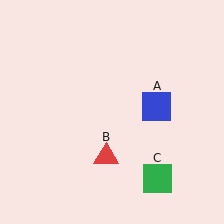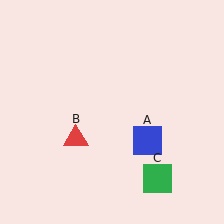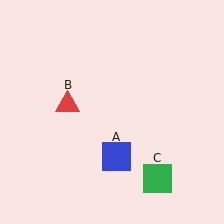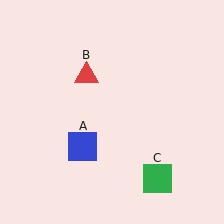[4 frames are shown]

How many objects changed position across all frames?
2 objects changed position: blue square (object A), red triangle (object B).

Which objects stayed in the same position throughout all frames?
Green square (object C) remained stationary.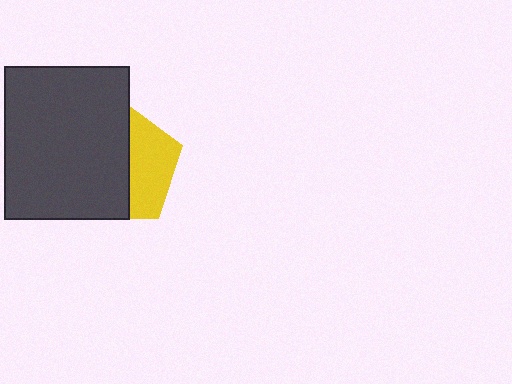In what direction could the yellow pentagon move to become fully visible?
The yellow pentagon could move right. That would shift it out from behind the dark gray rectangle entirely.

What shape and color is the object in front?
The object in front is a dark gray rectangle.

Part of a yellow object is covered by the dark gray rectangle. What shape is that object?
It is a pentagon.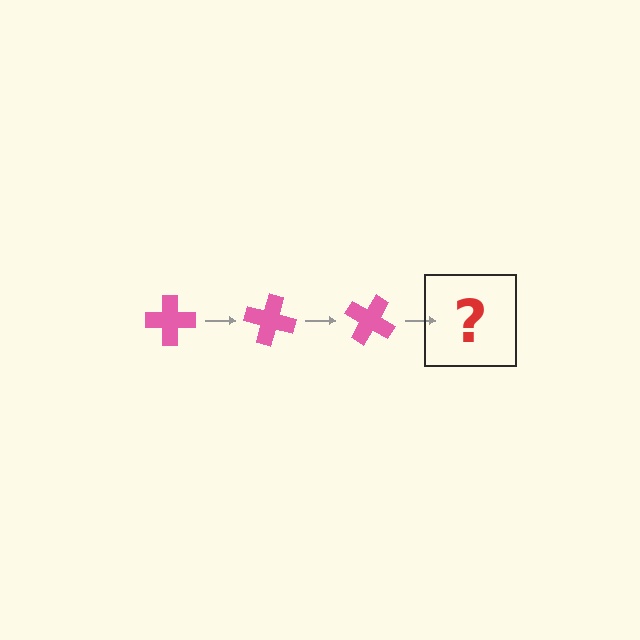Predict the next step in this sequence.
The next step is a pink cross rotated 45 degrees.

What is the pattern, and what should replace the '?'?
The pattern is that the cross rotates 15 degrees each step. The '?' should be a pink cross rotated 45 degrees.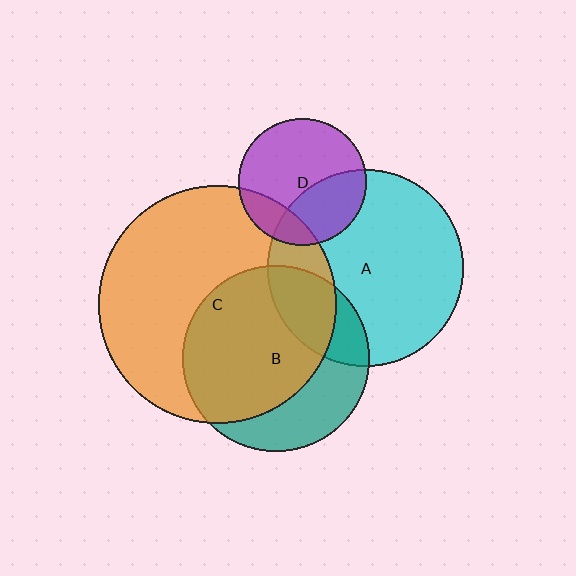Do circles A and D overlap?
Yes.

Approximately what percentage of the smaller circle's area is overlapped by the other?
Approximately 35%.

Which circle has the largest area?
Circle C (orange).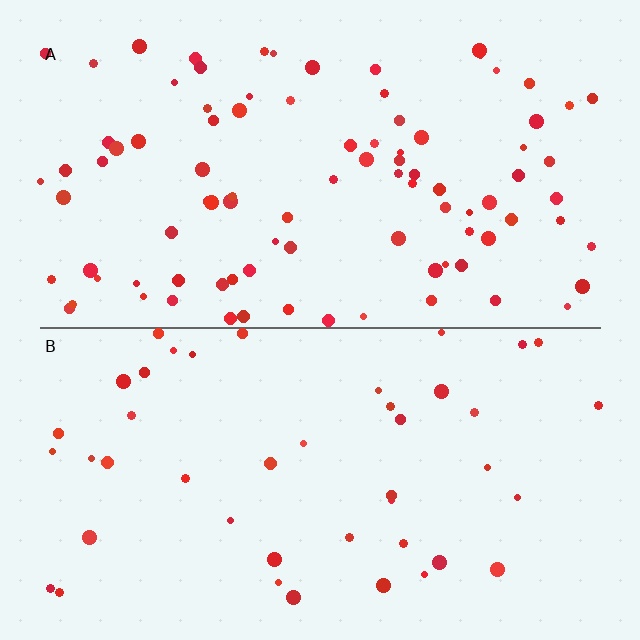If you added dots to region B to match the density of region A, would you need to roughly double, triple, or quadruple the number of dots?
Approximately double.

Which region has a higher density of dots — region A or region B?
A (the top).